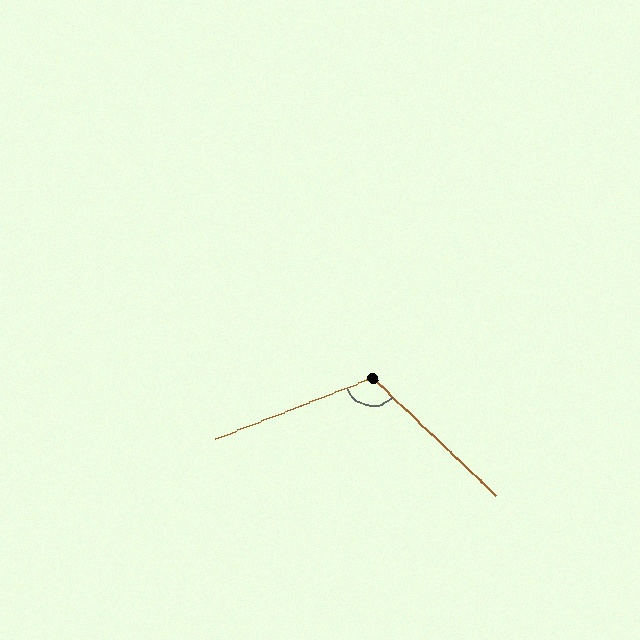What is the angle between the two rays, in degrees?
Approximately 115 degrees.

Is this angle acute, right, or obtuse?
It is obtuse.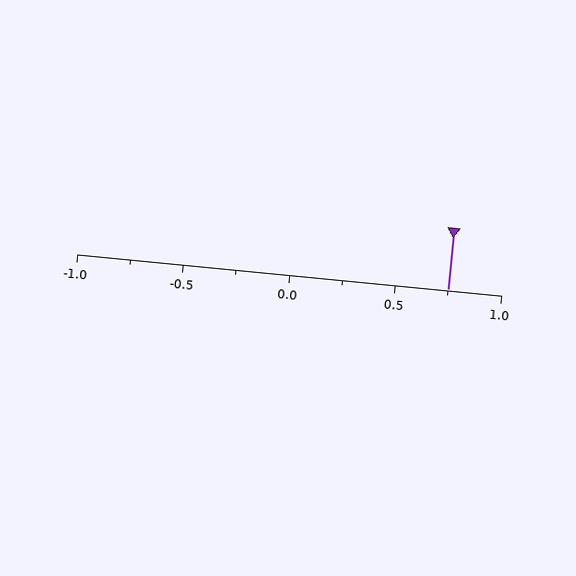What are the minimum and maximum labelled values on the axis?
The axis runs from -1.0 to 1.0.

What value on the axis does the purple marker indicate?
The marker indicates approximately 0.75.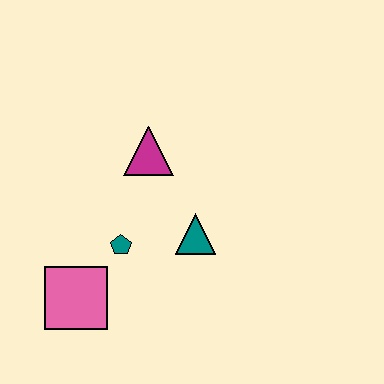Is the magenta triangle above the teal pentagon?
Yes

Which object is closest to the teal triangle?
The teal pentagon is closest to the teal triangle.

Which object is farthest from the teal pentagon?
The magenta triangle is farthest from the teal pentagon.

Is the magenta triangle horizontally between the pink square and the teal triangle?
Yes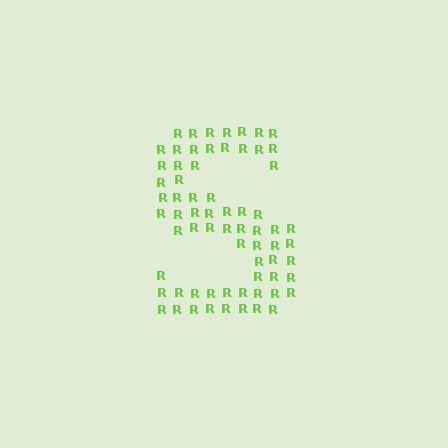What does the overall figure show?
The overall figure shows the letter S.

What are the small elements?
The small elements are letter R's.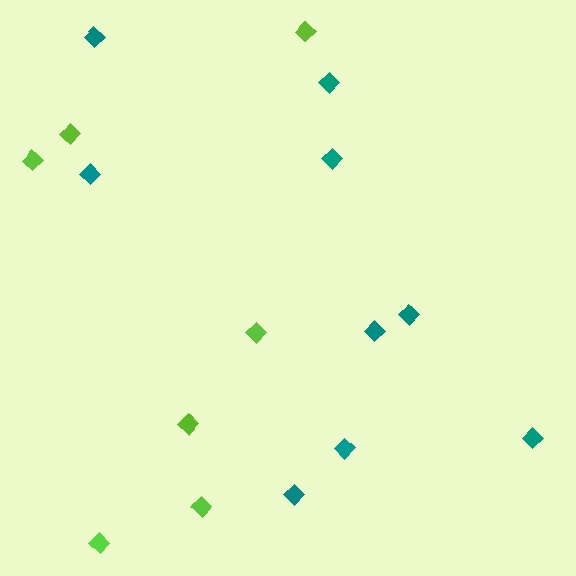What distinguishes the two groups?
There are 2 groups: one group of lime diamonds (7) and one group of teal diamonds (9).